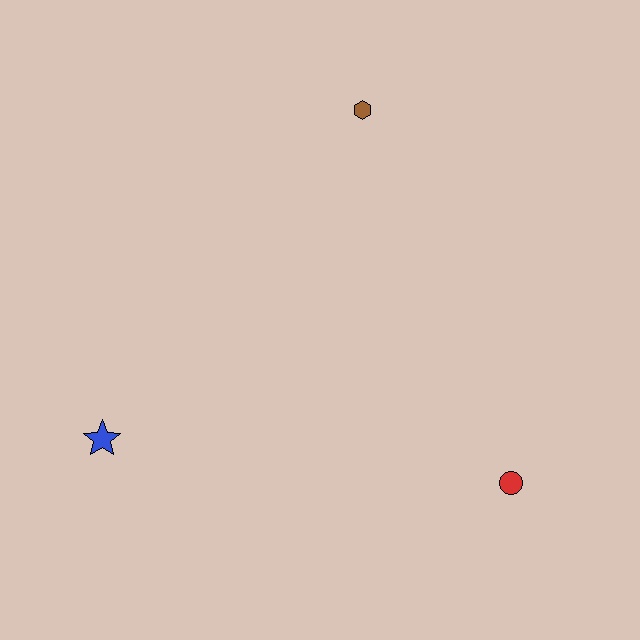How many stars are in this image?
There is 1 star.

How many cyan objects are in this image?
There are no cyan objects.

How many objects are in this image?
There are 3 objects.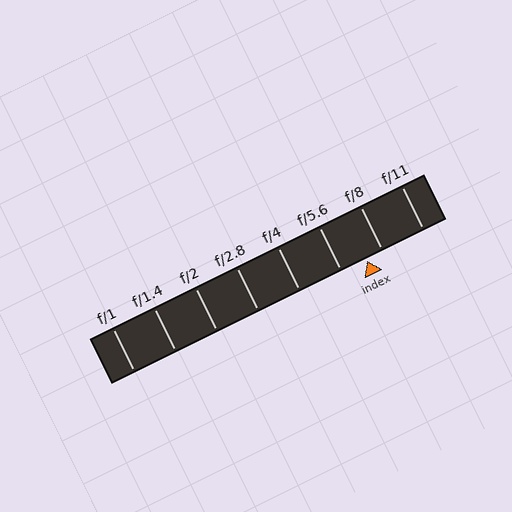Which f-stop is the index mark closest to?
The index mark is closest to f/8.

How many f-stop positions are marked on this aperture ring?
There are 8 f-stop positions marked.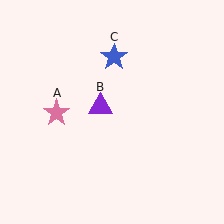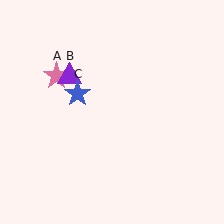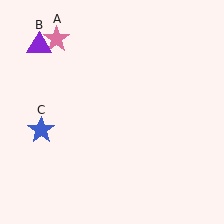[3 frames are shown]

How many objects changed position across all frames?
3 objects changed position: pink star (object A), purple triangle (object B), blue star (object C).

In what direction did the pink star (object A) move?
The pink star (object A) moved up.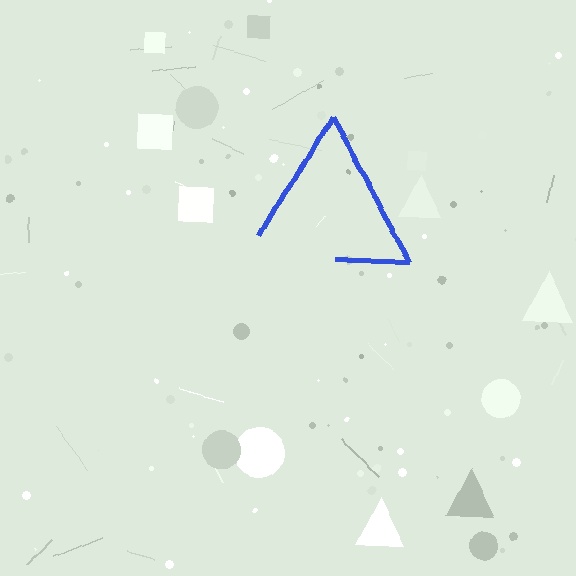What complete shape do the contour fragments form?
The contour fragments form a triangle.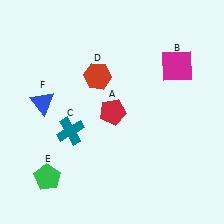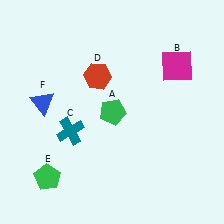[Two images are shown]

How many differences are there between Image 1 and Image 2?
There is 1 difference between the two images.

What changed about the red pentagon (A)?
In Image 1, A is red. In Image 2, it changed to green.